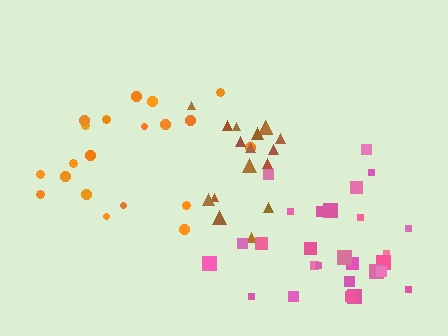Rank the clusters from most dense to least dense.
brown, pink, orange.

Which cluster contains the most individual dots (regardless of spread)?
Pink (27).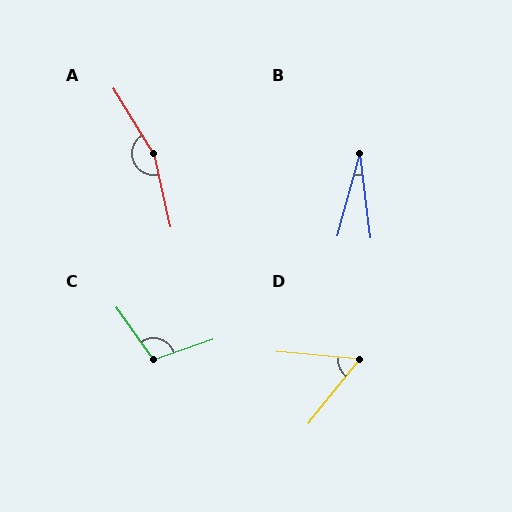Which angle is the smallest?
B, at approximately 22 degrees.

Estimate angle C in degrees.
Approximately 106 degrees.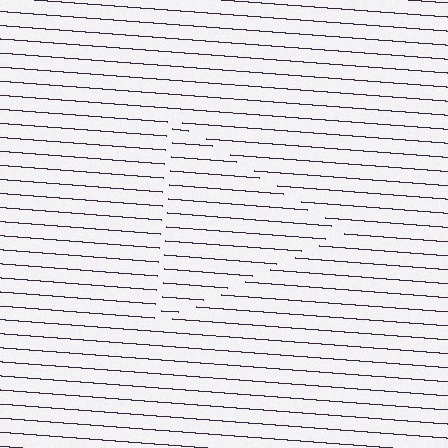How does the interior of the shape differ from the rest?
The interior of the shape contains the same grating, shifted by half a period — the contour is defined by the phase discontinuity where line-ends from the inner and outer gratings abut.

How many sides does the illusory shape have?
3 sides — the line-ends trace a triangle.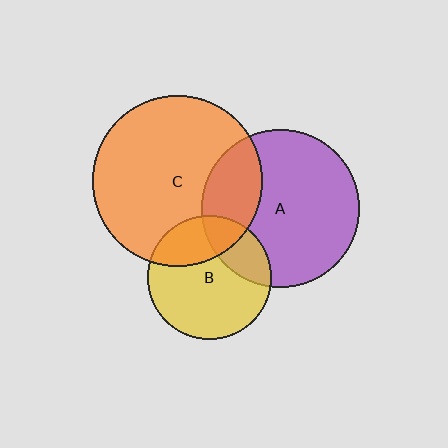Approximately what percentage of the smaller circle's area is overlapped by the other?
Approximately 25%.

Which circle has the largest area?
Circle C (orange).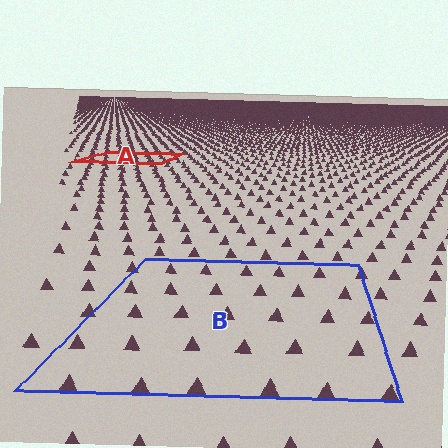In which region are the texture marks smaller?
The texture marks are smaller in region A, because it is farther away.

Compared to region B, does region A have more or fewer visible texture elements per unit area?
Region A has more texture elements per unit area — they are packed more densely because it is farther away.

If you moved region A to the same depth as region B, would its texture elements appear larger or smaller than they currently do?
They would appear larger. At a closer depth, the same texture elements are projected at a bigger on-screen size.